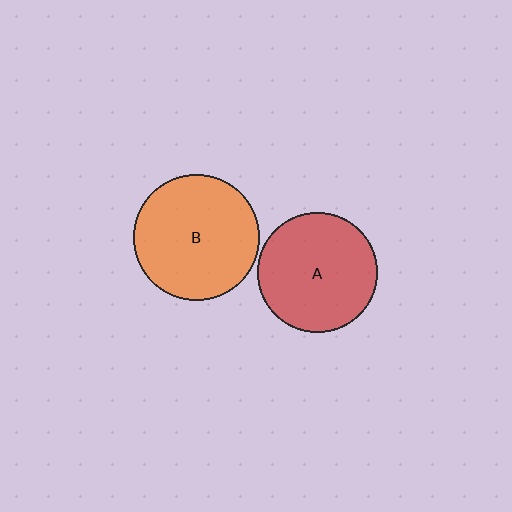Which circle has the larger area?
Circle B (orange).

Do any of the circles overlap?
No, none of the circles overlap.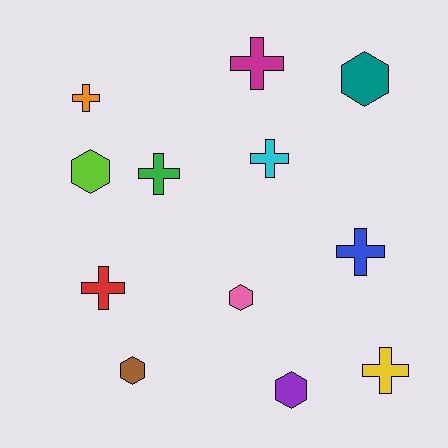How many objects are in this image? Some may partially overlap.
There are 12 objects.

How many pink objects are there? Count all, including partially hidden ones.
There is 1 pink object.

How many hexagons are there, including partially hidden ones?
There are 5 hexagons.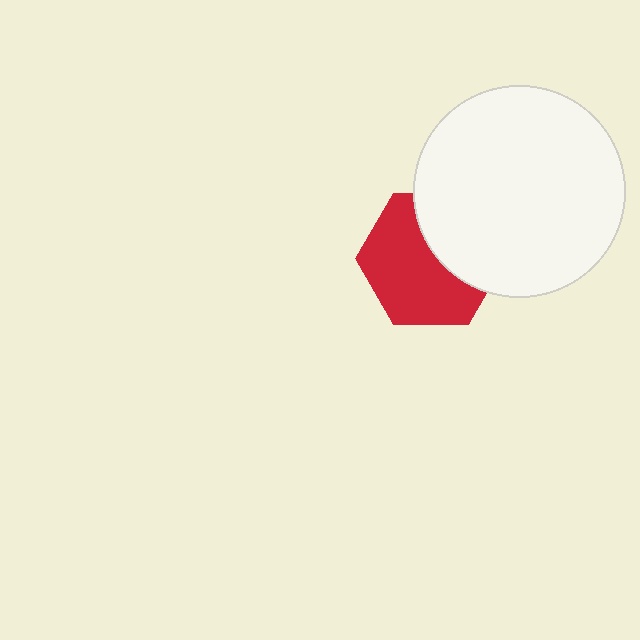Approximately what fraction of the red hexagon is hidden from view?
Roughly 38% of the red hexagon is hidden behind the white circle.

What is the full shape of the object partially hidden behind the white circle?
The partially hidden object is a red hexagon.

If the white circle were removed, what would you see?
You would see the complete red hexagon.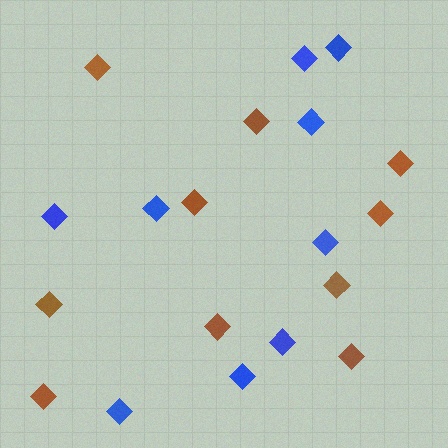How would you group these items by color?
There are 2 groups: one group of brown diamonds (10) and one group of blue diamonds (9).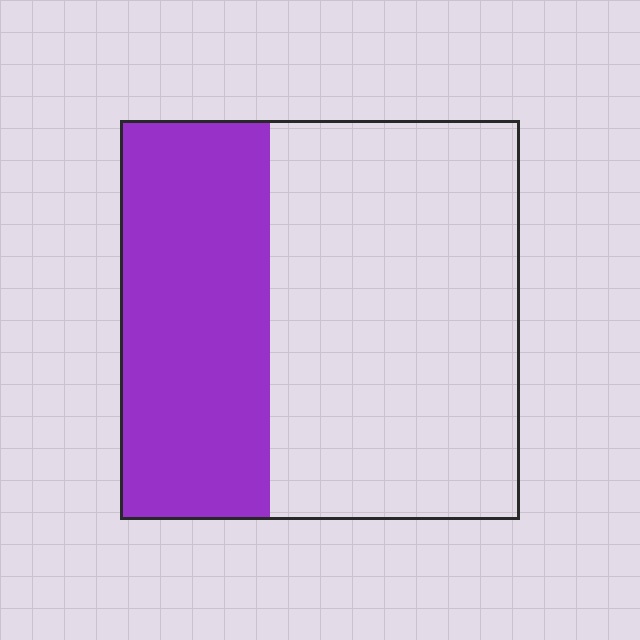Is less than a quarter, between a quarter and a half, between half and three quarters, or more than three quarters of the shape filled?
Between a quarter and a half.